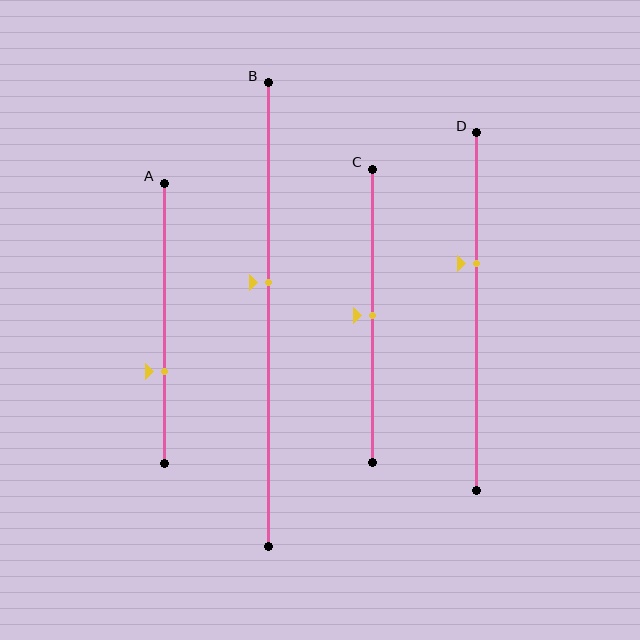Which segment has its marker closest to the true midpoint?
Segment C has its marker closest to the true midpoint.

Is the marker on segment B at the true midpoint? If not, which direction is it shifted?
No, the marker on segment B is shifted upward by about 7% of the segment length.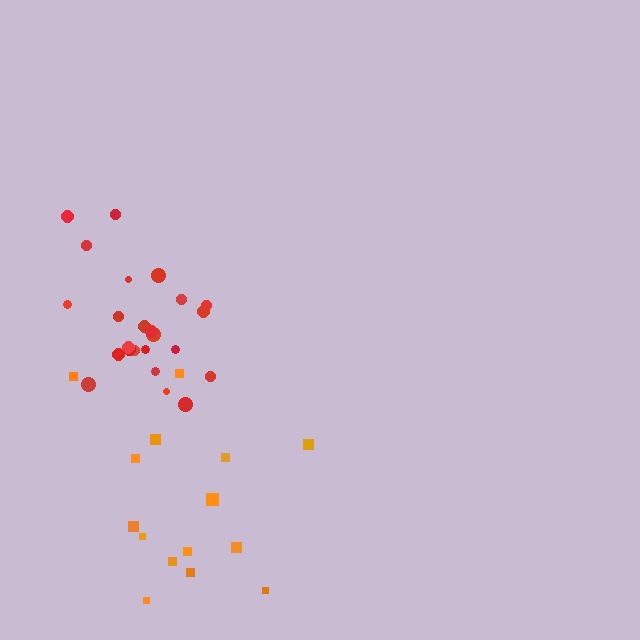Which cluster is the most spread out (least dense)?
Orange.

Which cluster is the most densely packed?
Red.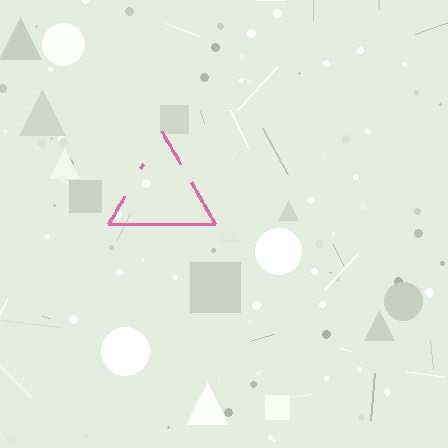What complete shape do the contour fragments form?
The contour fragments form a triangle.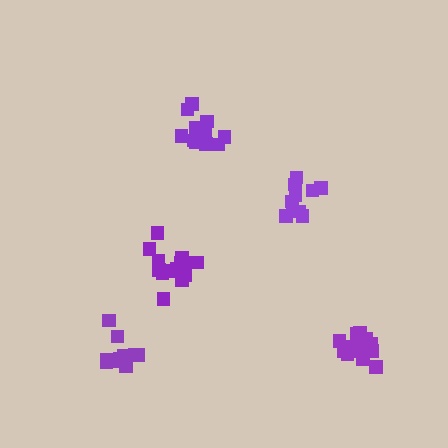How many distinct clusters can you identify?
There are 5 distinct clusters.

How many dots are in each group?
Group 1: 13 dots, Group 2: 11 dots, Group 3: 15 dots, Group 4: 13 dots, Group 5: 13 dots (65 total).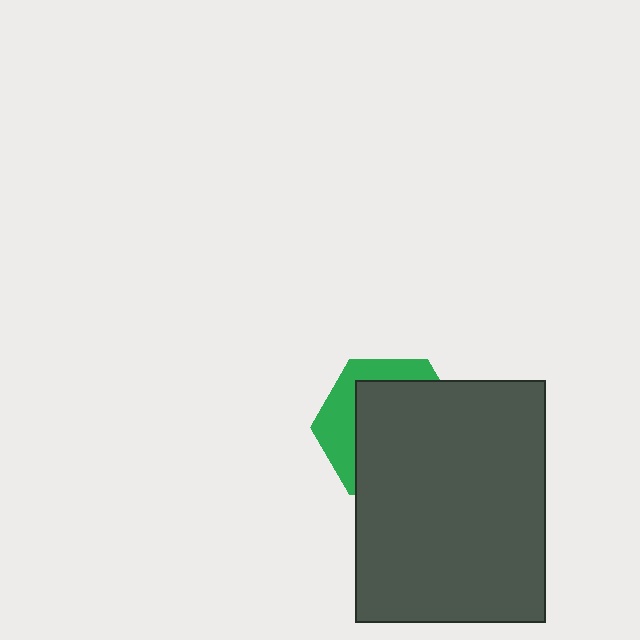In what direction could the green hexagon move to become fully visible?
The green hexagon could move toward the upper-left. That would shift it out from behind the dark gray rectangle entirely.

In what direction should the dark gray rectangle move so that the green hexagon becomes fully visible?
The dark gray rectangle should move toward the lower-right. That is the shortest direction to clear the overlap and leave the green hexagon fully visible.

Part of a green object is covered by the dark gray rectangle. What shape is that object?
It is a hexagon.